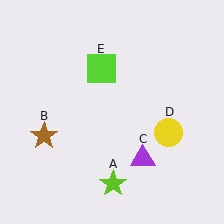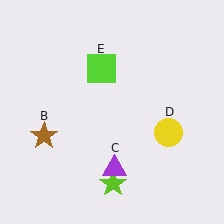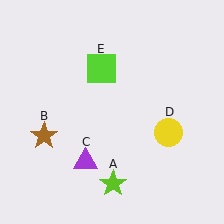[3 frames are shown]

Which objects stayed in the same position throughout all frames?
Lime star (object A) and brown star (object B) and yellow circle (object D) and lime square (object E) remained stationary.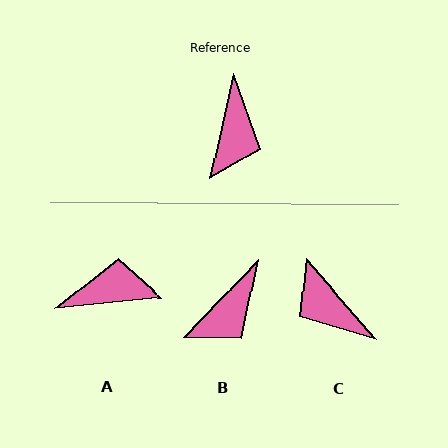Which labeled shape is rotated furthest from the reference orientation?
C, about 127 degrees away.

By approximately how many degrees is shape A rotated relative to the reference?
Approximately 108 degrees counter-clockwise.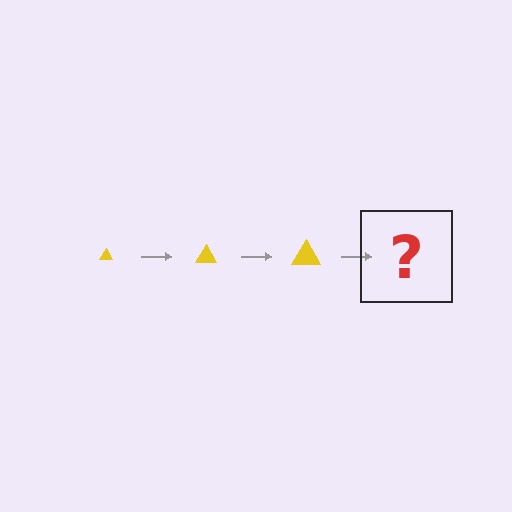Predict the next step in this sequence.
The next step is a yellow triangle, larger than the previous one.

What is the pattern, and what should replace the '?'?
The pattern is that the triangle gets progressively larger each step. The '?' should be a yellow triangle, larger than the previous one.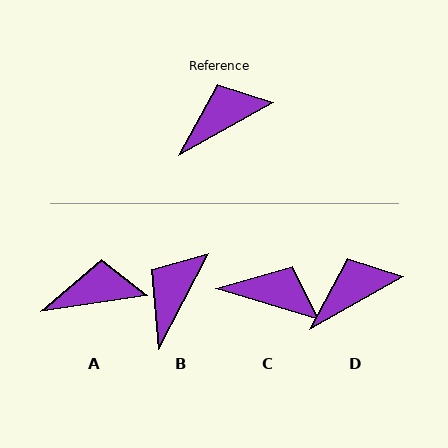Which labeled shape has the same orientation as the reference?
D.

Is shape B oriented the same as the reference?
No, it is off by about 34 degrees.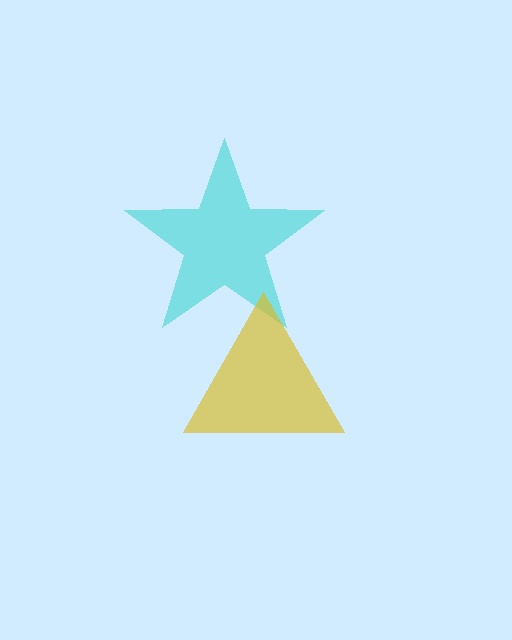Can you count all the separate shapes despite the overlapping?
Yes, there are 2 separate shapes.